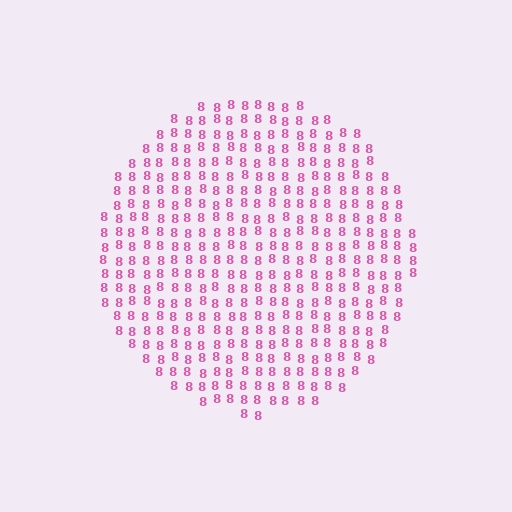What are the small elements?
The small elements are digit 8's.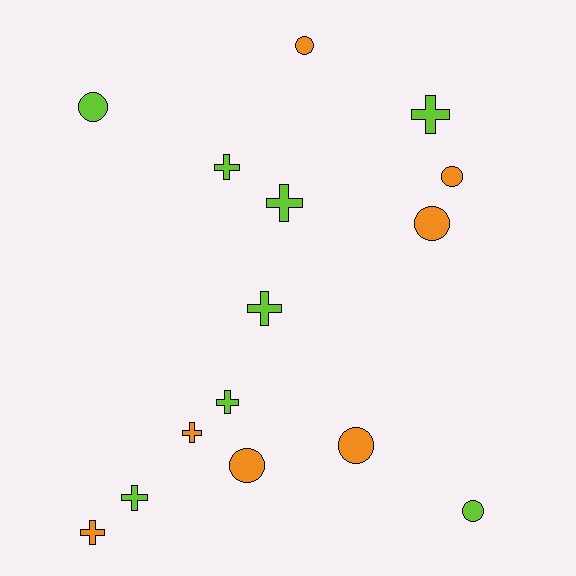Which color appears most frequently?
Lime, with 8 objects.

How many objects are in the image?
There are 15 objects.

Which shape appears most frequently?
Cross, with 8 objects.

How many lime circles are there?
There are 2 lime circles.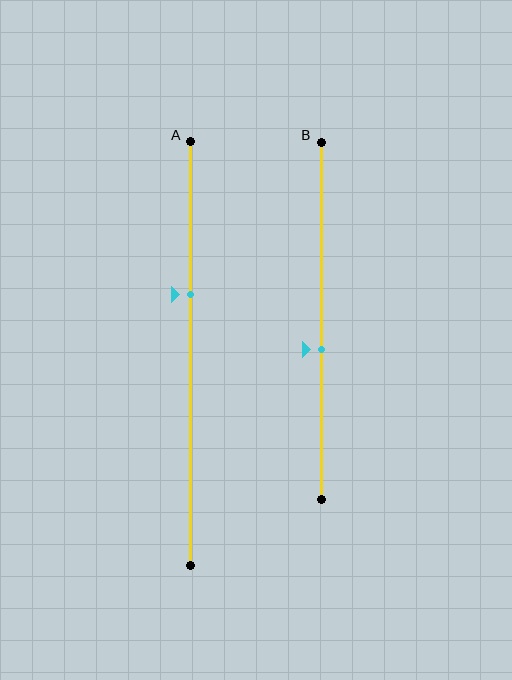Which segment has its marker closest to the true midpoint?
Segment B has its marker closest to the true midpoint.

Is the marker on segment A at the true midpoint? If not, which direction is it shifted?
No, the marker on segment A is shifted upward by about 14% of the segment length.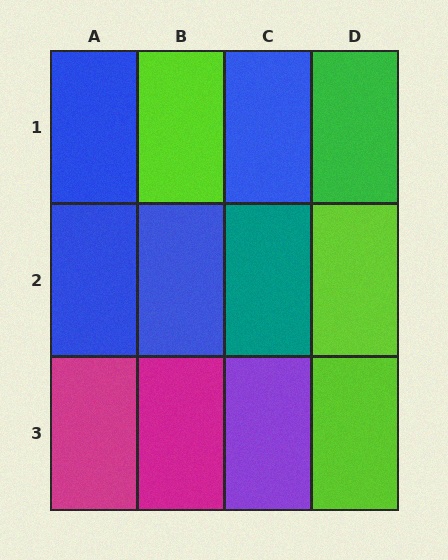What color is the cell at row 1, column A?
Blue.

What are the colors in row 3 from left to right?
Magenta, magenta, purple, lime.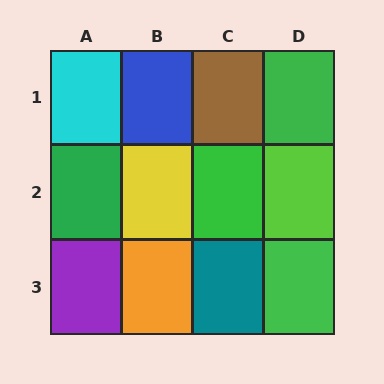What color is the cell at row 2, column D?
Lime.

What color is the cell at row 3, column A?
Purple.